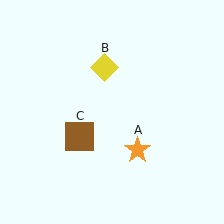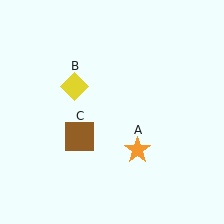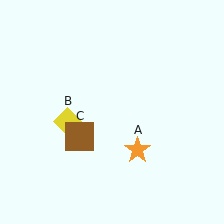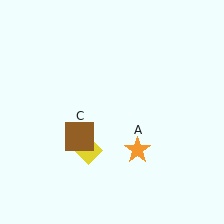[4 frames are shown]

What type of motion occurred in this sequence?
The yellow diamond (object B) rotated counterclockwise around the center of the scene.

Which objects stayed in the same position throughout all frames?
Orange star (object A) and brown square (object C) remained stationary.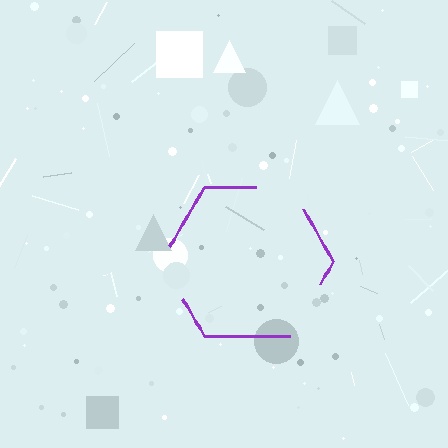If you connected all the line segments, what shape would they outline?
They would outline a hexagon.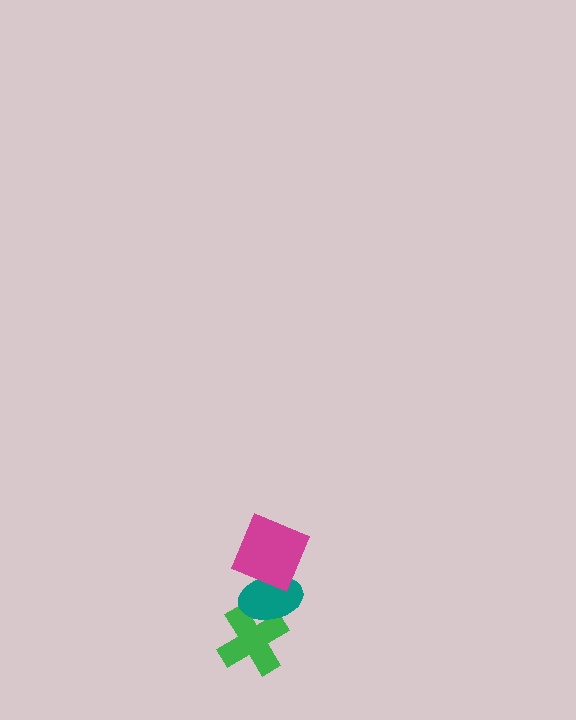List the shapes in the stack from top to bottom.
From top to bottom: the magenta square, the teal ellipse, the green cross.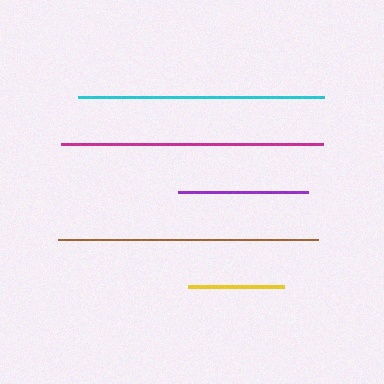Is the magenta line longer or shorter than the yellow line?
The magenta line is longer than the yellow line.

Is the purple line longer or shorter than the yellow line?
The purple line is longer than the yellow line.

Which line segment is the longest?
The magenta line is the longest at approximately 262 pixels.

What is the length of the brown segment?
The brown segment is approximately 261 pixels long.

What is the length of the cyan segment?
The cyan segment is approximately 246 pixels long.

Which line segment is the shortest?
The yellow line is the shortest at approximately 97 pixels.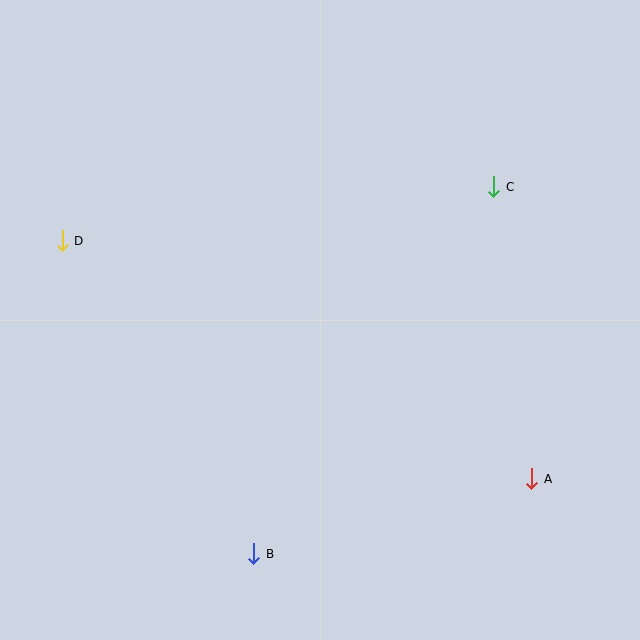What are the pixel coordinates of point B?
Point B is at (254, 554).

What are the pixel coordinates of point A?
Point A is at (532, 479).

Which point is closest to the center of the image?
Point C at (494, 187) is closest to the center.